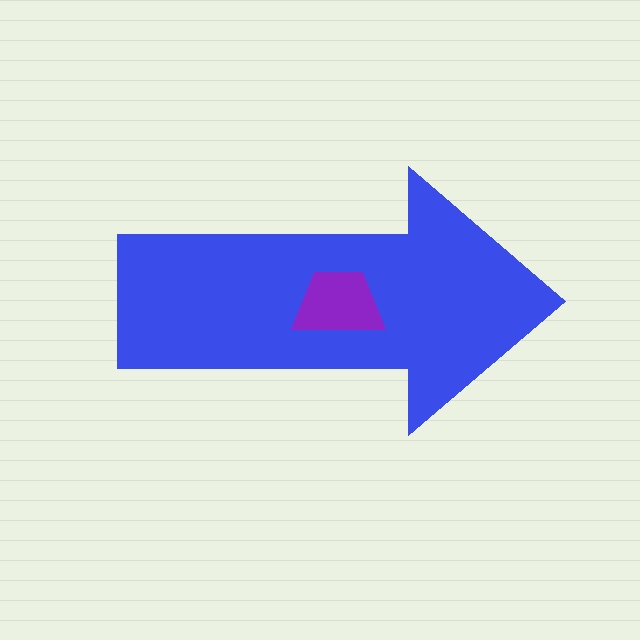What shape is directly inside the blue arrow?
The purple trapezoid.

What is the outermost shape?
The blue arrow.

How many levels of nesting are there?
2.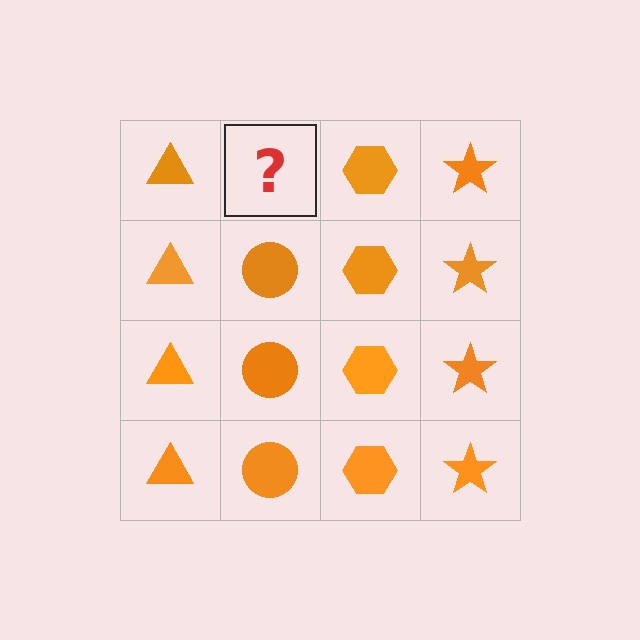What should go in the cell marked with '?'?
The missing cell should contain an orange circle.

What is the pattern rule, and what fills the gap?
The rule is that each column has a consistent shape. The gap should be filled with an orange circle.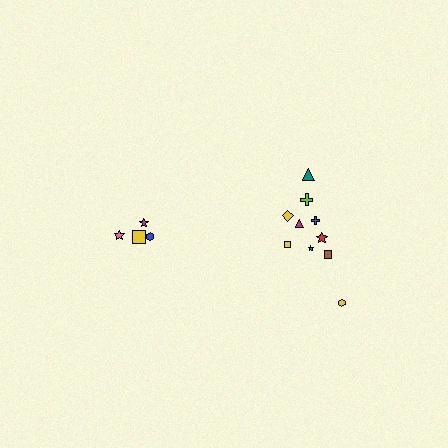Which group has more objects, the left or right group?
The right group.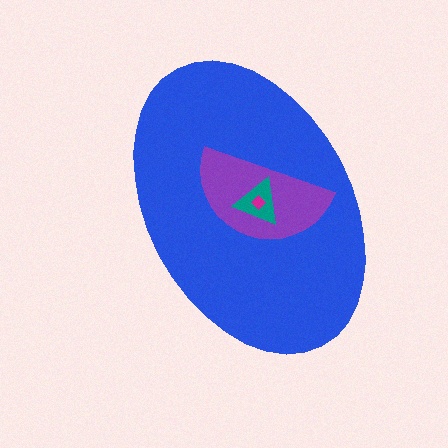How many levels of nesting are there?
4.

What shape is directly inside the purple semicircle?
The teal triangle.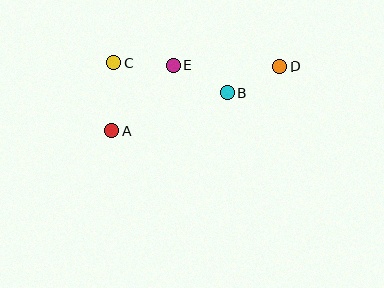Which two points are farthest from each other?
Points A and D are farthest from each other.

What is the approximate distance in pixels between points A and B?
The distance between A and B is approximately 121 pixels.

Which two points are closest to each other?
Points B and D are closest to each other.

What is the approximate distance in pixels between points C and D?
The distance between C and D is approximately 166 pixels.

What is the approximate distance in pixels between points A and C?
The distance between A and C is approximately 68 pixels.